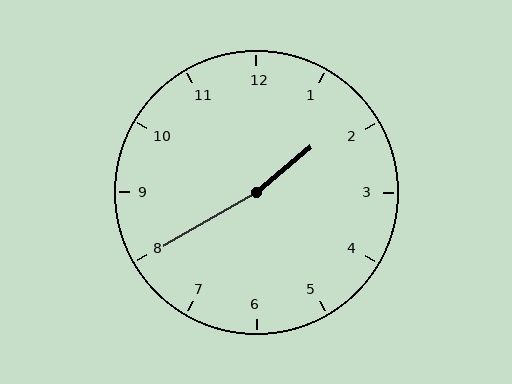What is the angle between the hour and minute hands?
Approximately 170 degrees.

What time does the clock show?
1:40.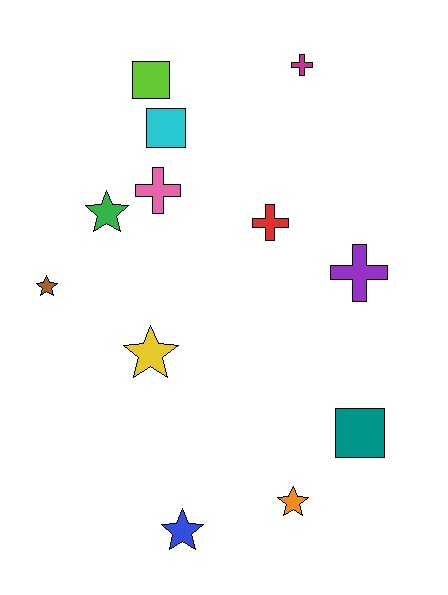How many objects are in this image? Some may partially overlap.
There are 12 objects.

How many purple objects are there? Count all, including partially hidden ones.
There is 1 purple object.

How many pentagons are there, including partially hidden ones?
There are no pentagons.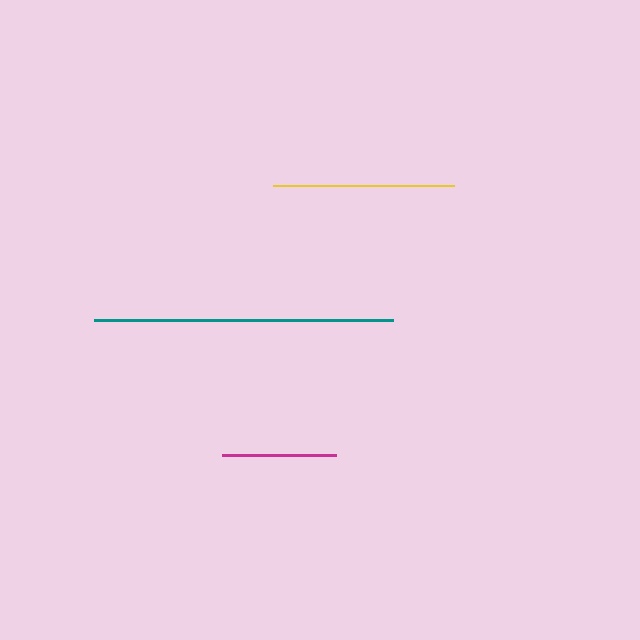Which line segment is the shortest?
The magenta line is the shortest at approximately 113 pixels.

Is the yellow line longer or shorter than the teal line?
The teal line is longer than the yellow line.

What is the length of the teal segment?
The teal segment is approximately 299 pixels long.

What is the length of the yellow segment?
The yellow segment is approximately 182 pixels long.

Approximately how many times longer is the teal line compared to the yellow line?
The teal line is approximately 1.6 times the length of the yellow line.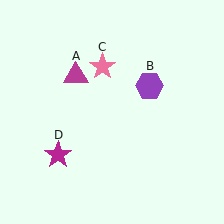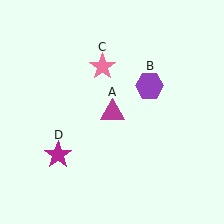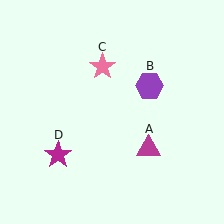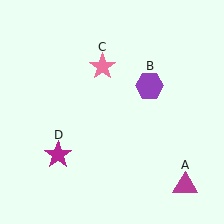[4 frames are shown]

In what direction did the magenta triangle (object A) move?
The magenta triangle (object A) moved down and to the right.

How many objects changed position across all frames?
1 object changed position: magenta triangle (object A).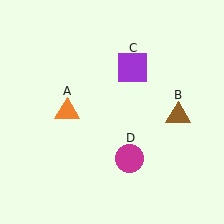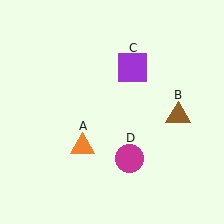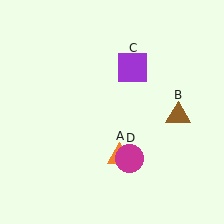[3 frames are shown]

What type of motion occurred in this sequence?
The orange triangle (object A) rotated counterclockwise around the center of the scene.